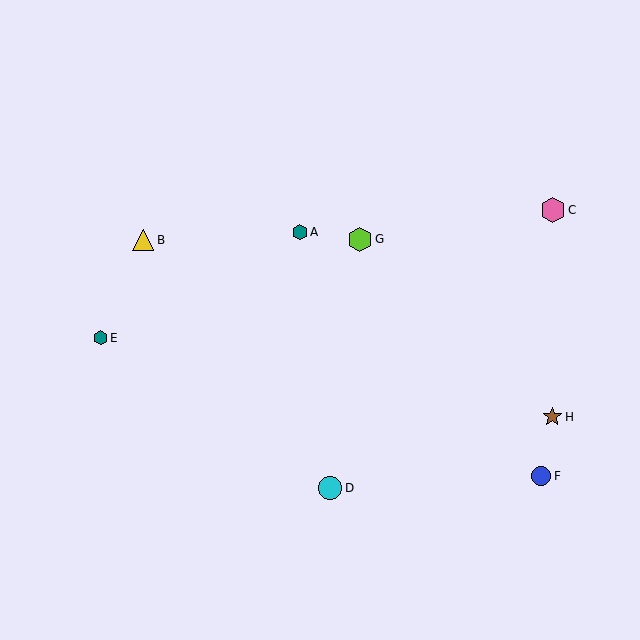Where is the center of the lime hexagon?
The center of the lime hexagon is at (360, 239).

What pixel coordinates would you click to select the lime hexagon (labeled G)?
Click at (360, 239) to select the lime hexagon G.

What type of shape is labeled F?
Shape F is a blue circle.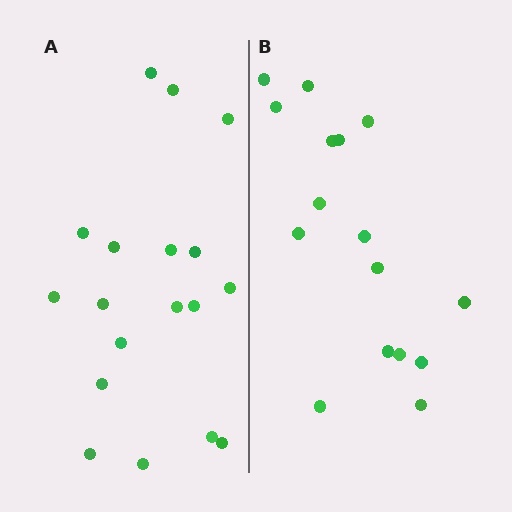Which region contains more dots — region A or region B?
Region A (the left region) has more dots.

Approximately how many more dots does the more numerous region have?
Region A has just a few more — roughly 2 or 3 more dots than region B.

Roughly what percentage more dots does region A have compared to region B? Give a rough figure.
About 10% more.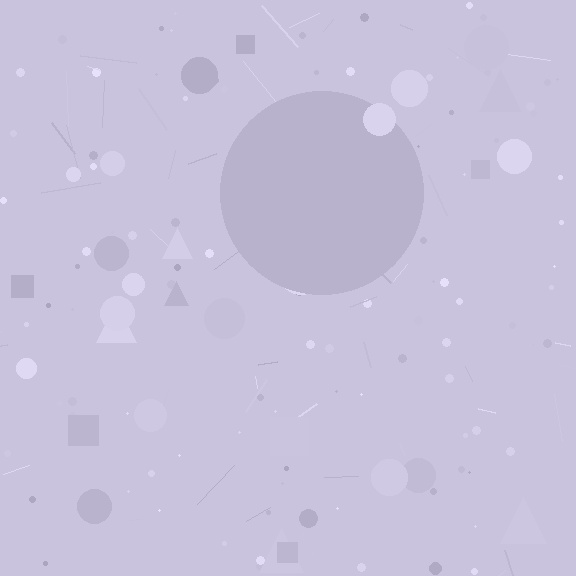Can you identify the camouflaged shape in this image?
The camouflaged shape is a circle.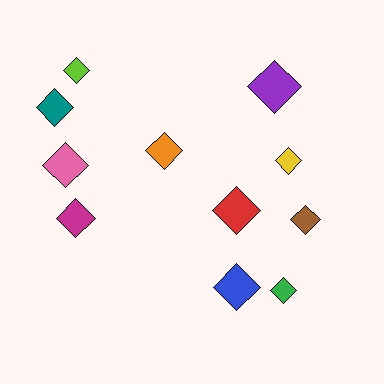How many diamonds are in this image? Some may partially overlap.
There are 11 diamonds.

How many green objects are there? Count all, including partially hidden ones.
There is 1 green object.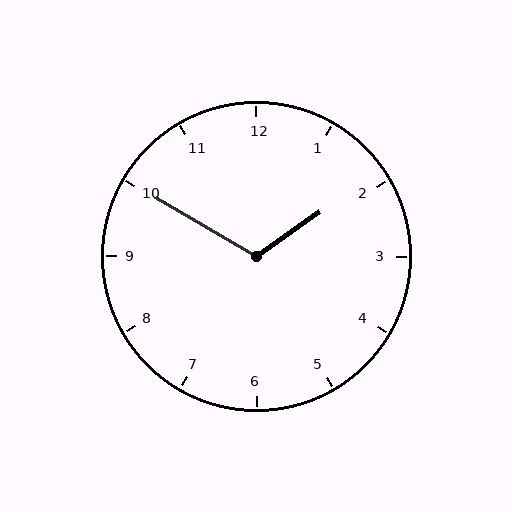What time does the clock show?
1:50.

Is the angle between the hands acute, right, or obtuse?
It is obtuse.